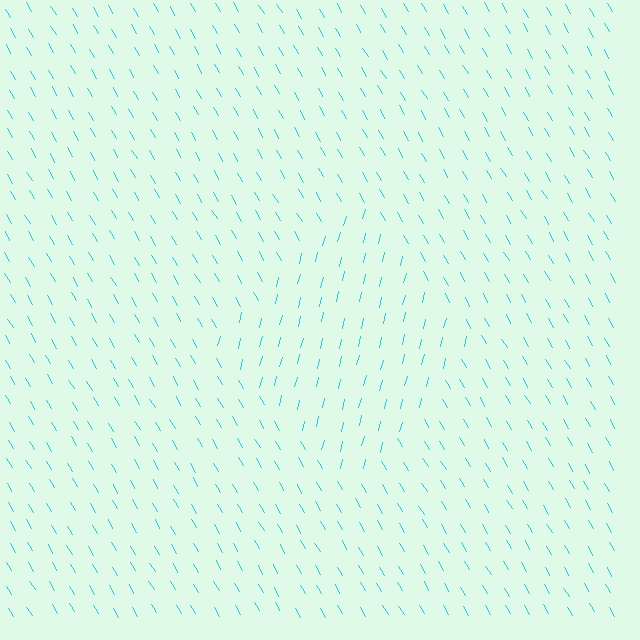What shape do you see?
I see a diamond.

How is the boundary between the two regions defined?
The boundary is defined purely by a change in line orientation (approximately 45 degrees difference). All lines are the same color and thickness.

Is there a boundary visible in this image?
Yes, there is a texture boundary formed by a change in line orientation.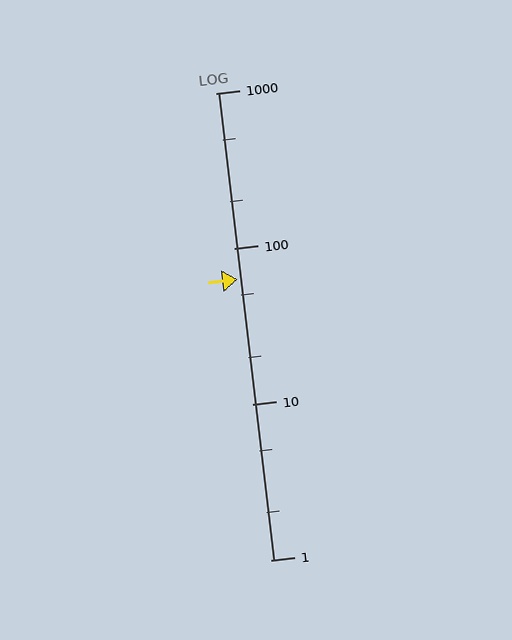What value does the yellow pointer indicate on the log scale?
The pointer indicates approximately 64.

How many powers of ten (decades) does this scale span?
The scale spans 3 decades, from 1 to 1000.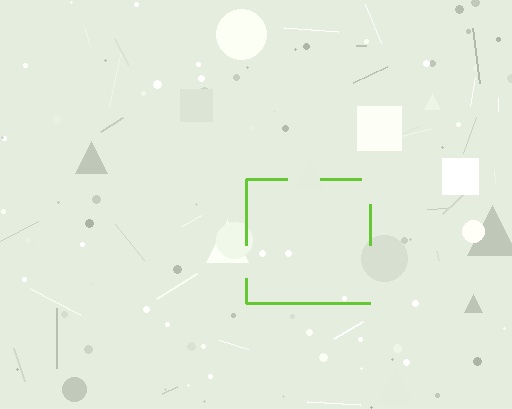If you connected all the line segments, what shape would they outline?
They would outline a square.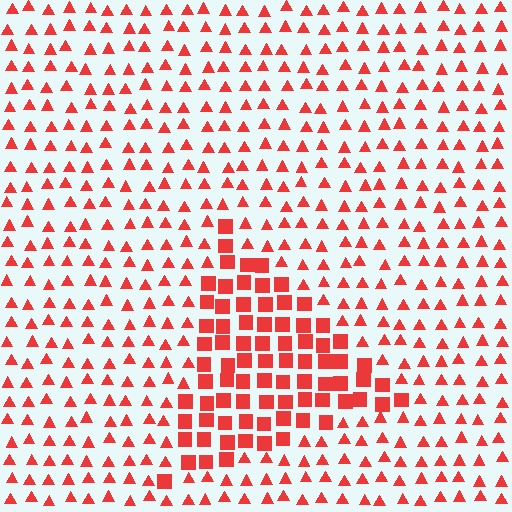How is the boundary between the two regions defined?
The boundary is defined by a change in element shape: squares inside vs. triangles outside. All elements share the same color and spacing.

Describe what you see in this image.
The image is filled with small red elements arranged in a uniform grid. A triangle-shaped region contains squares, while the surrounding area contains triangles. The boundary is defined purely by the change in element shape.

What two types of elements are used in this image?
The image uses squares inside the triangle region and triangles outside it.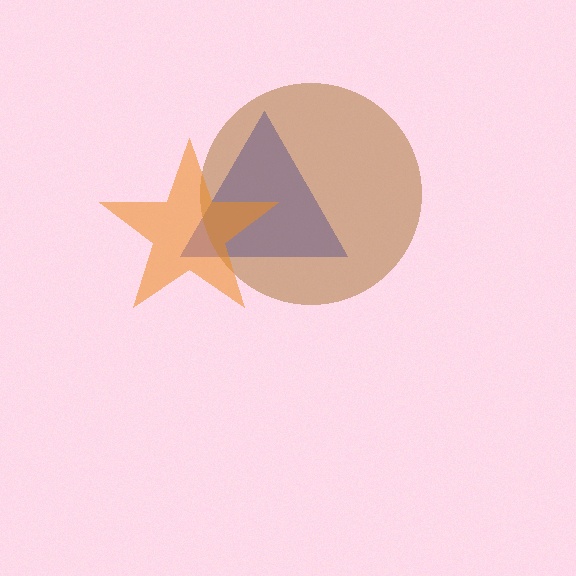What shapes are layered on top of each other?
The layered shapes are: a blue triangle, a brown circle, an orange star.